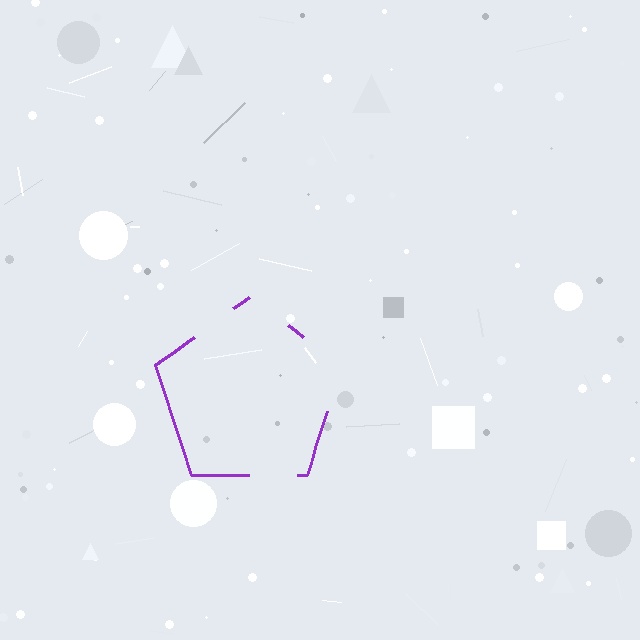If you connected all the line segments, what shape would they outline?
They would outline a pentagon.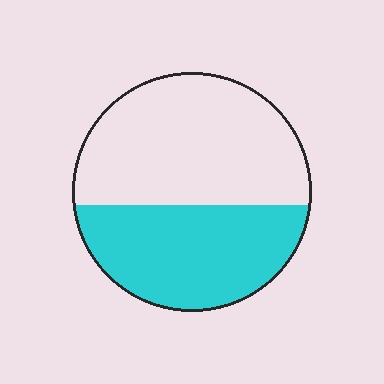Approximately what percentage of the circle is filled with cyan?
Approximately 45%.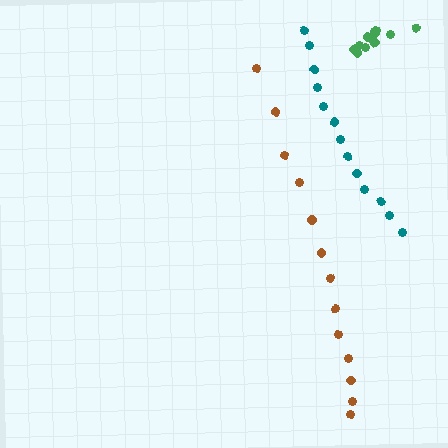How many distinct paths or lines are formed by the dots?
There are 3 distinct paths.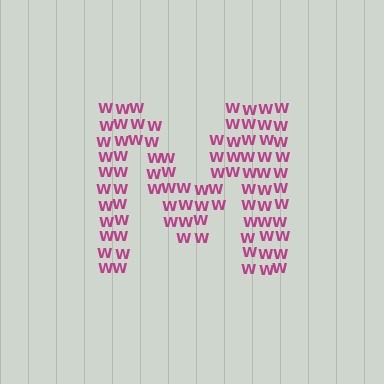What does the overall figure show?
The overall figure shows the letter M.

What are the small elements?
The small elements are letter W's.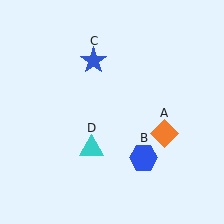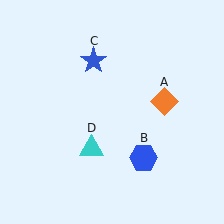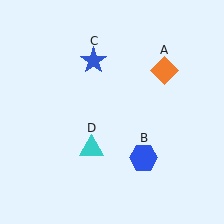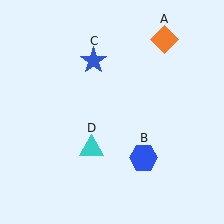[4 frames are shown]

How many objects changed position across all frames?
1 object changed position: orange diamond (object A).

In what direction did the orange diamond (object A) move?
The orange diamond (object A) moved up.